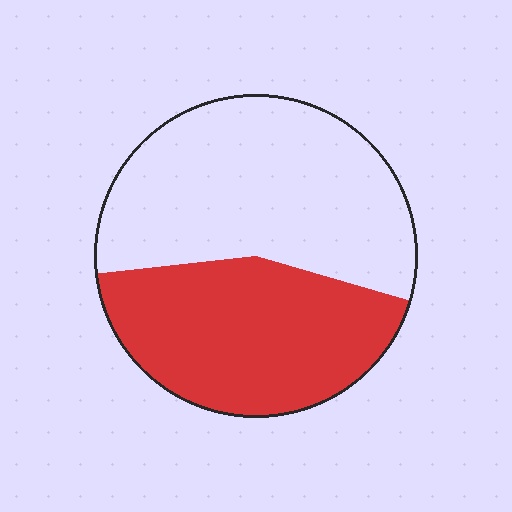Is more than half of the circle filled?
No.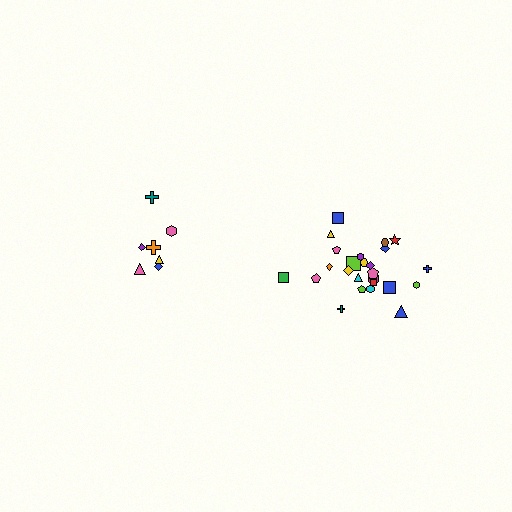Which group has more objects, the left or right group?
The right group.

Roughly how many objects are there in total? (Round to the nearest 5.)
Roughly 30 objects in total.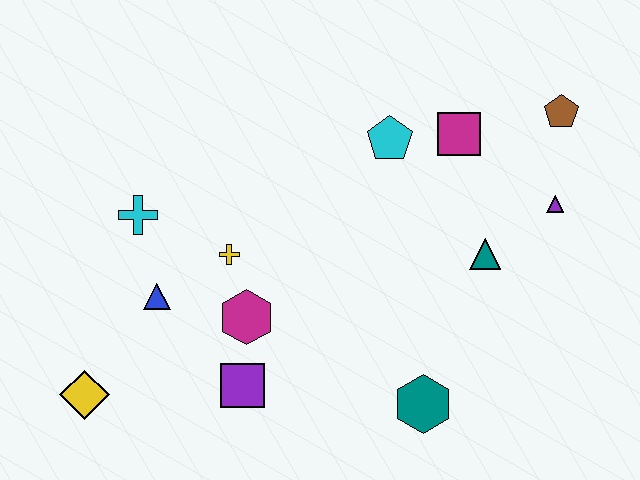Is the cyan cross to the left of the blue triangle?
Yes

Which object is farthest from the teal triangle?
The yellow diamond is farthest from the teal triangle.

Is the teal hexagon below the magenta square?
Yes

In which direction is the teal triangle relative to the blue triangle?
The teal triangle is to the right of the blue triangle.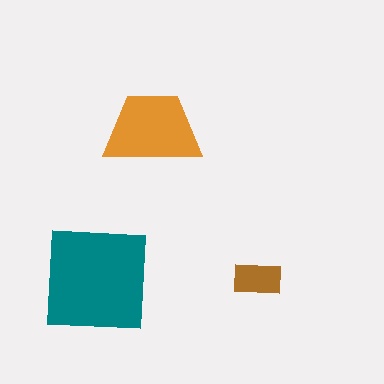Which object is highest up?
The orange trapezoid is topmost.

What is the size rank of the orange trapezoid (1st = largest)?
2nd.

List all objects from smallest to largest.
The brown rectangle, the orange trapezoid, the teal square.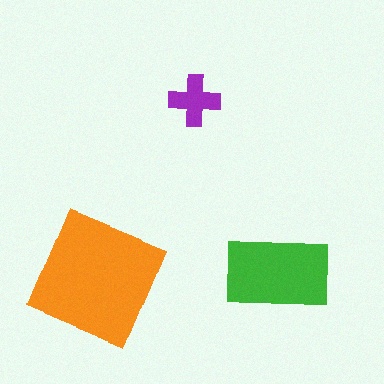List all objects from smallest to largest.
The purple cross, the green rectangle, the orange square.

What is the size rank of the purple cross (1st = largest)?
3rd.